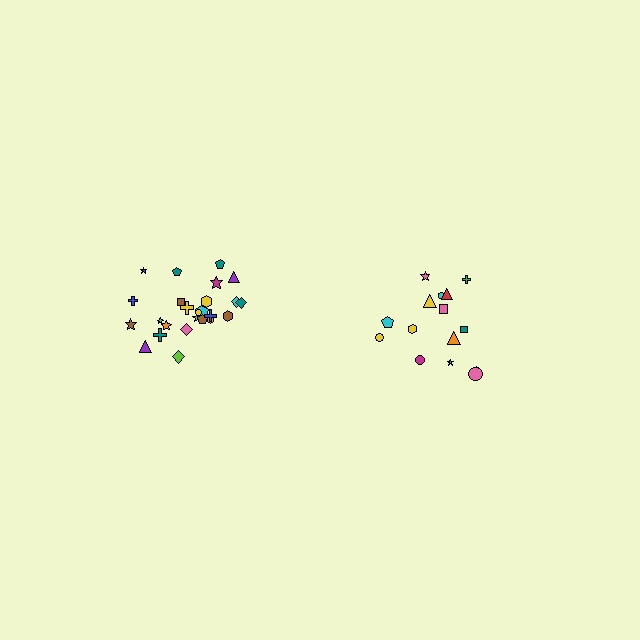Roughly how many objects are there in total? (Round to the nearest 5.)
Roughly 40 objects in total.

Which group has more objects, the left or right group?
The left group.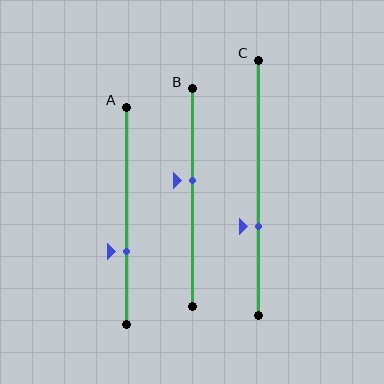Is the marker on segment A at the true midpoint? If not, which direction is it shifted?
No, the marker on segment A is shifted downward by about 17% of the segment length.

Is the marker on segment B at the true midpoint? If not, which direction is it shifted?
No, the marker on segment B is shifted upward by about 8% of the segment length.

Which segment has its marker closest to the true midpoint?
Segment B has its marker closest to the true midpoint.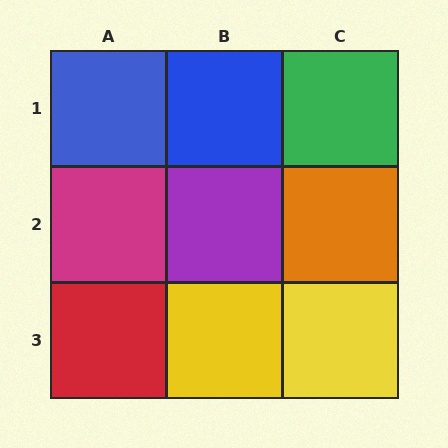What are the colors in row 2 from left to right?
Magenta, purple, orange.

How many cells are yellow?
2 cells are yellow.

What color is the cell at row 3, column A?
Red.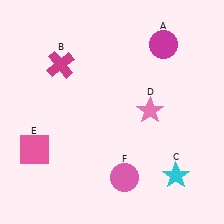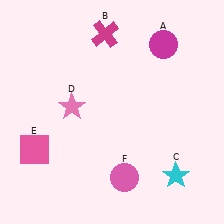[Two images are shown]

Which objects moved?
The objects that moved are: the magenta cross (B), the pink star (D).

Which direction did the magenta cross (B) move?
The magenta cross (B) moved right.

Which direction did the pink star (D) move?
The pink star (D) moved left.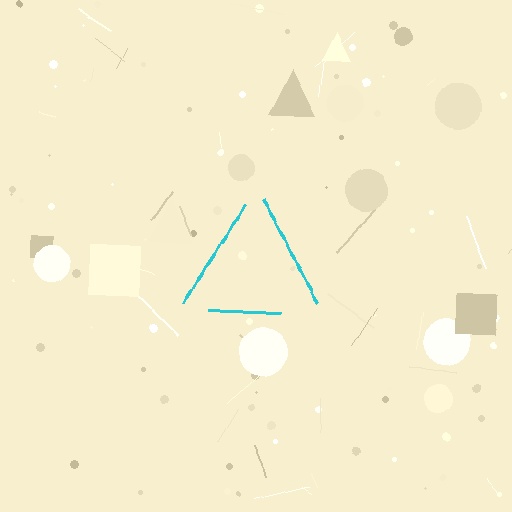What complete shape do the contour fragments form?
The contour fragments form a triangle.